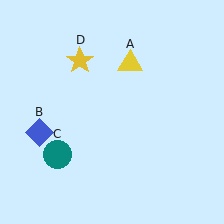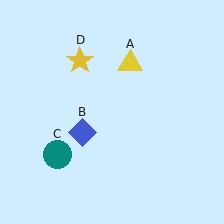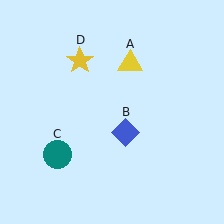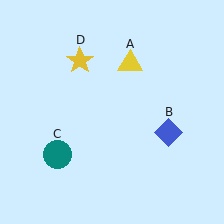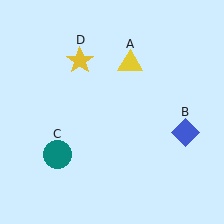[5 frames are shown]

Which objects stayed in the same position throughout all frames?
Yellow triangle (object A) and teal circle (object C) and yellow star (object D) remained stationary.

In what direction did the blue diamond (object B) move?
The blue diamond (object B) moved right.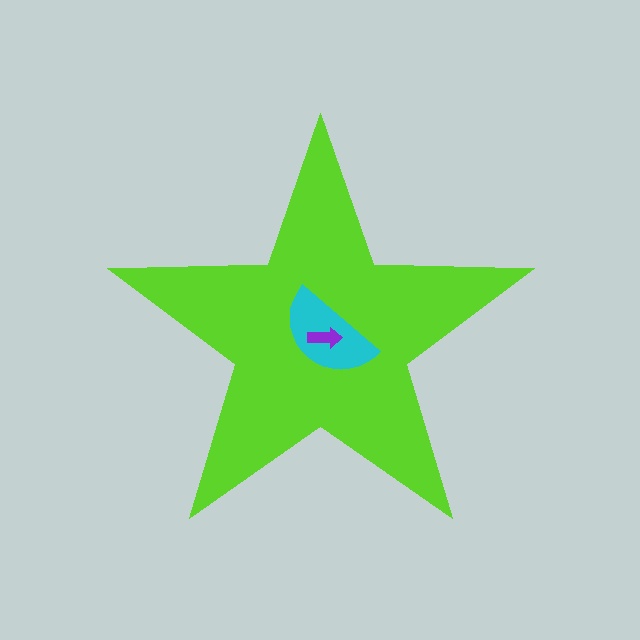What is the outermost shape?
The lime star.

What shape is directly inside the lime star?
The cyan semicircle.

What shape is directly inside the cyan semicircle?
The purple arrow.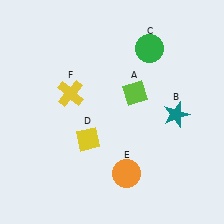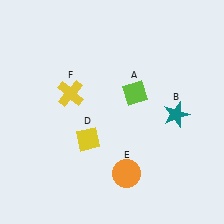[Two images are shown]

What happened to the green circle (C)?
The green circle (C) was removed in Image 2. It was in the top-right area of Image 1.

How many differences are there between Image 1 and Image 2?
There is 1 difference between the two images.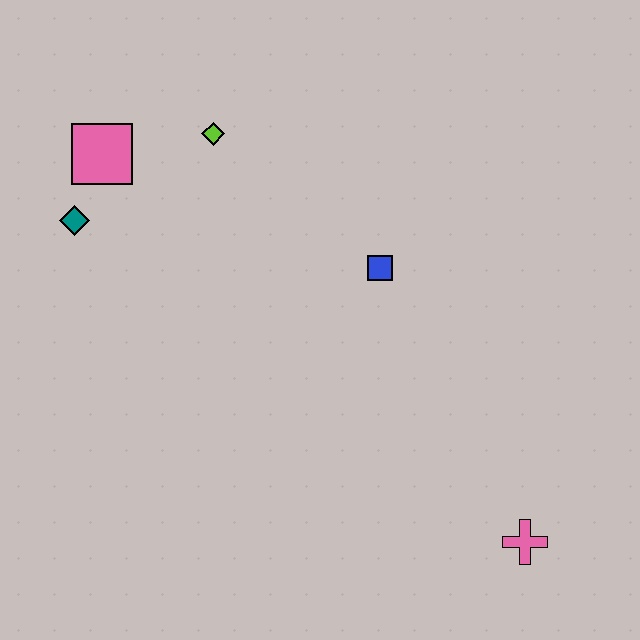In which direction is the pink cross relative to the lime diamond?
The pink cross is below the lime diamond.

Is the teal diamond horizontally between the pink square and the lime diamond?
No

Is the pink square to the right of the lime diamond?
No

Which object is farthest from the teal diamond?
The pink cross is farthest from the teal diamond.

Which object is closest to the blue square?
The lime diamond is closest to the blue square.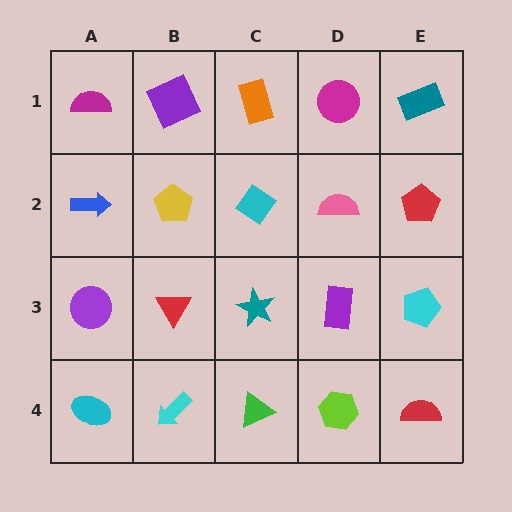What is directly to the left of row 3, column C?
A red triangle.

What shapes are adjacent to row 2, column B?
A purple square (row 1, column B), a red triangle (row 3, column B), a blue arrow (row 2, column A), a cyan diamond (row 2, column C).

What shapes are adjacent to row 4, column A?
A purple circle (row 3, column A), a cyan arrow (row 4, column B).